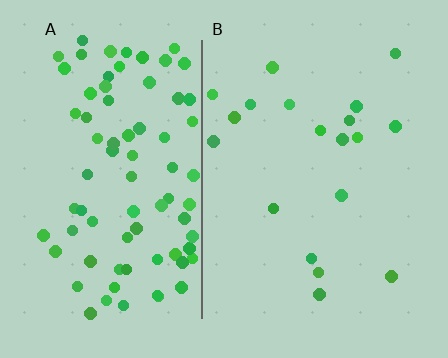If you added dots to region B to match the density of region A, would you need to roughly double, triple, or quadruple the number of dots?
Approximately quadruple.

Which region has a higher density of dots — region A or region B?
A (the left).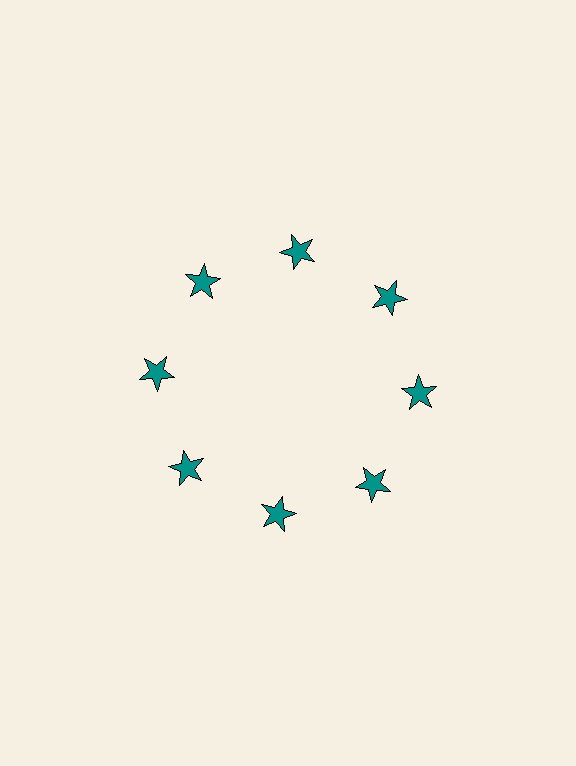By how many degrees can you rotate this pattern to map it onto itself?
The pattern maps onto itself every 45 degrees of rotation.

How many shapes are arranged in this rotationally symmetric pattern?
There are 8 shapes, arranged in 8 groups of 1.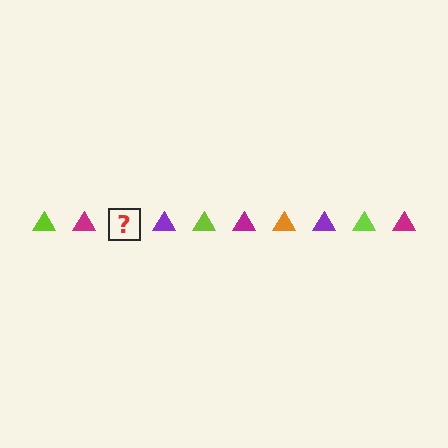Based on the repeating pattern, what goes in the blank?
The blank should be an orange triangle.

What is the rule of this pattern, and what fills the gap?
The rule is that the pattern cycles through lime, magenta, orange, purple triangles. The gap should be filled with an orange triangle.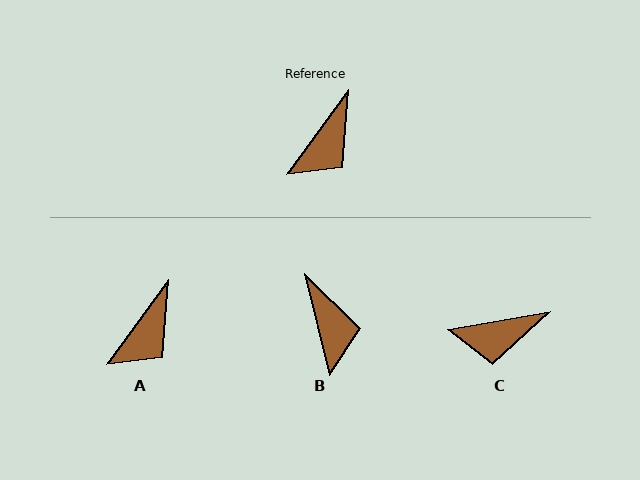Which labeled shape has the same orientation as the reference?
A.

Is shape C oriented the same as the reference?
No, it is off by about 44 degrees.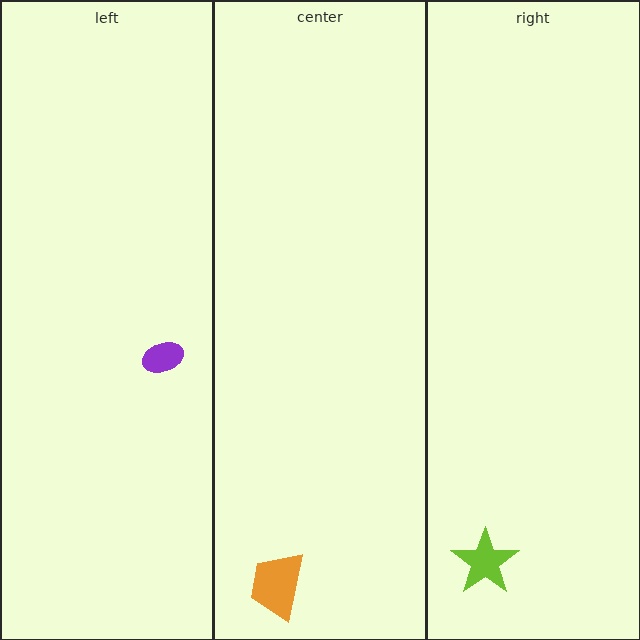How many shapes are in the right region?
1.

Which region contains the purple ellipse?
The left region.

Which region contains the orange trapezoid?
The center region.